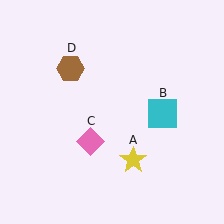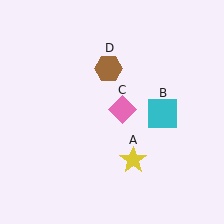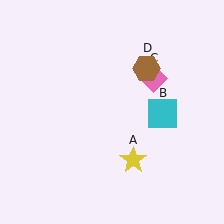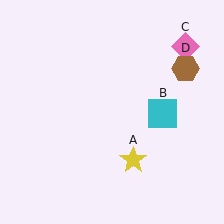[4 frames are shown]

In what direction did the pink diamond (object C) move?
The pink diamond (object C) moved up and to the right.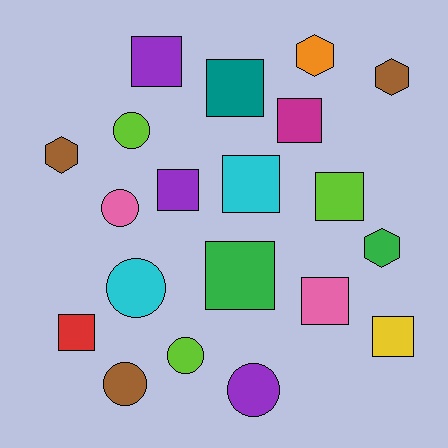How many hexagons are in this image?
There are 4 hexagons.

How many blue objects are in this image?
There are no blue objects.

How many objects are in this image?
There are 20 objects.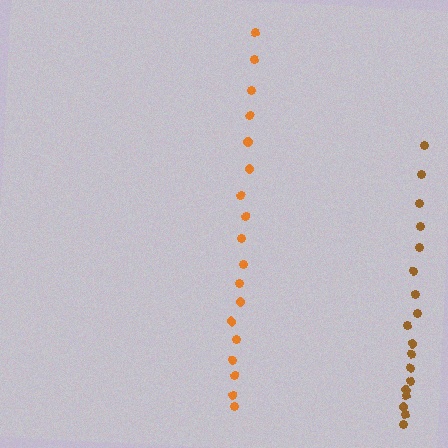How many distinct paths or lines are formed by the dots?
There are 2 distinct paths.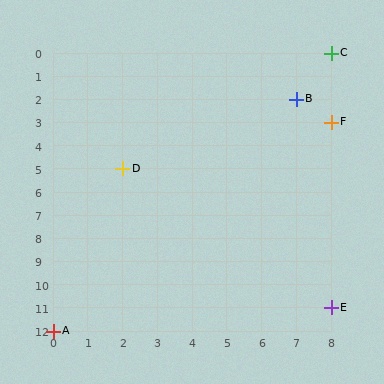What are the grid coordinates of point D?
Point D is at grid coordinates (2, 5).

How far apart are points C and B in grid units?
Points C and B are 1 column and 2 rows apart (about 2.2 grid units diagonally).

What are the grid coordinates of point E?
Point E is at grid coordinates (8, 11).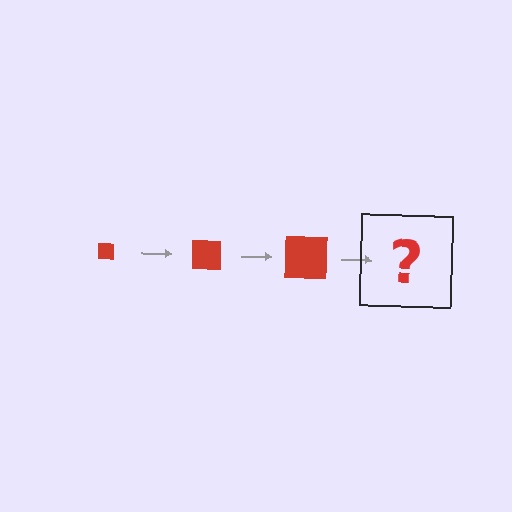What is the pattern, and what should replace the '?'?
The pattern is that the square gets progressively larger each step. The '?' should be a red square, larger than the previous one.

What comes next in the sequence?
The next element should be a red square, larger than the previous one.